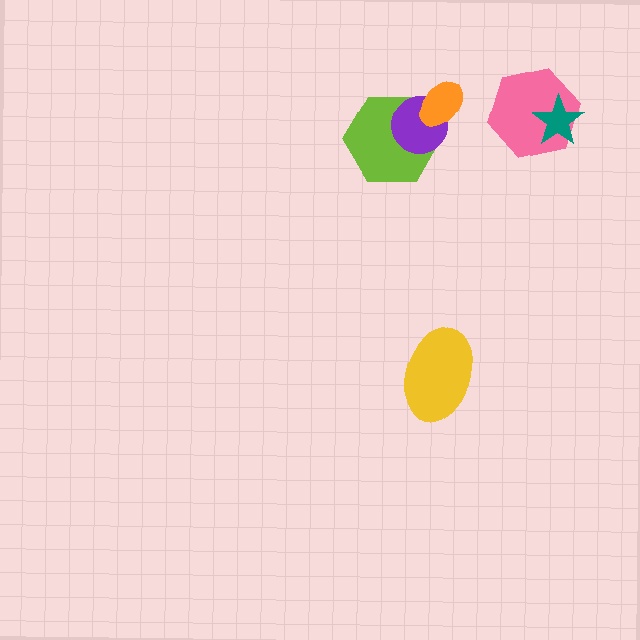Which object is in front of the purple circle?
The orange ellipse is in front of the purple circle.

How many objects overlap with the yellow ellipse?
0 objects overlap with the yellow ellipse.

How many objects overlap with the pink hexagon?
1 object overlaps with the pink hexagon.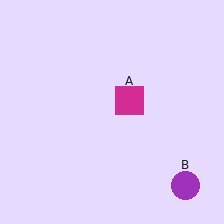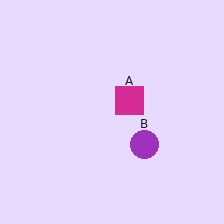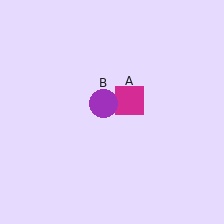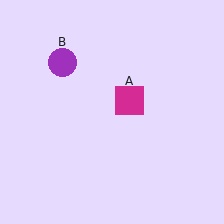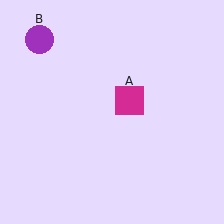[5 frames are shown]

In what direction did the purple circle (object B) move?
The purple circle (object B) moved up and to the left.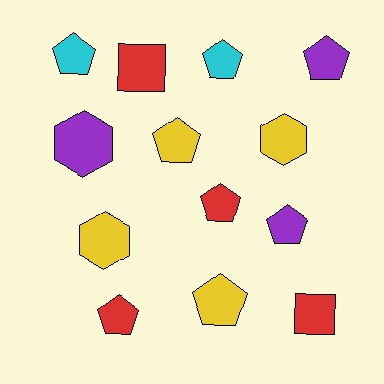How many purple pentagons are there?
There are 2 purple pentagons.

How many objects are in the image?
There are 13 objects.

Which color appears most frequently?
Red, with 4 objects.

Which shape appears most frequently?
Pentagon, with 8 objects.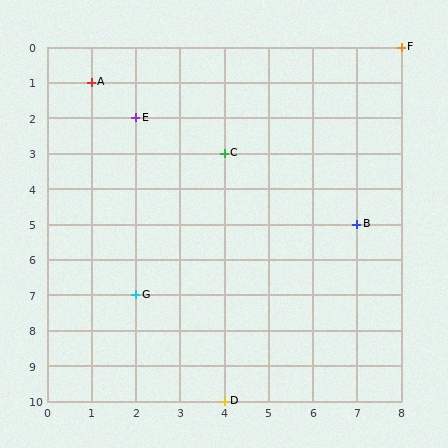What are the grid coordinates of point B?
Point B is at grid coordinates (7, 5).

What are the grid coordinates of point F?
Point F is at grid coordinates (8, 0).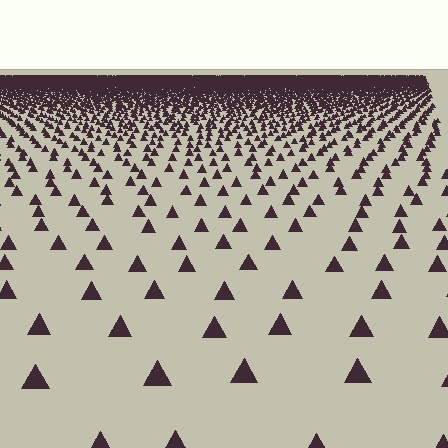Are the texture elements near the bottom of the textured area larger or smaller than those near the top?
Larger. Near the bottom, elements are closer to the viewer and appear at a bigger on-screen size.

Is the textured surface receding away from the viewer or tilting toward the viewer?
The surface is receding away from the viewer. Texture elements get smaller and denser toward the top.